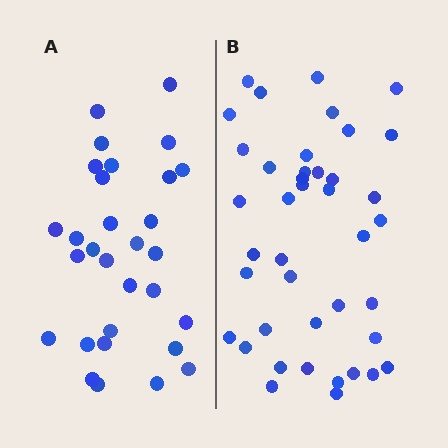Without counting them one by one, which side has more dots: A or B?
Region B (the right region) has more dots.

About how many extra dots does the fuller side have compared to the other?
Region B has roughly 12 or so more dots than region A.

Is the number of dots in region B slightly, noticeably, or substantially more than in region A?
Region B has noticeably more, but not dramatically so. The ratio is roughly 1.4 to 1.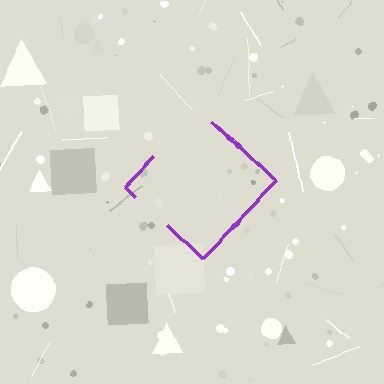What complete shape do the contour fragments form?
The contour fragments form a diamond.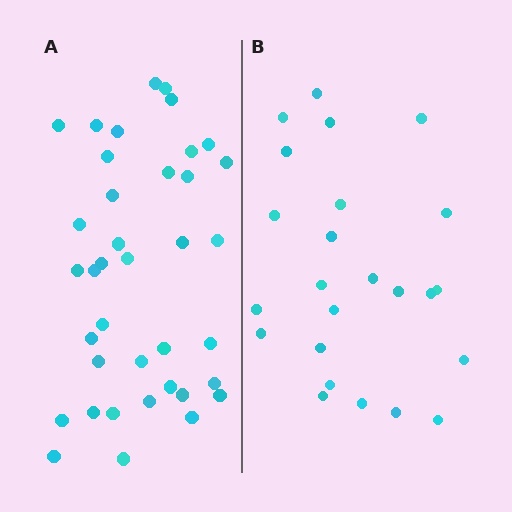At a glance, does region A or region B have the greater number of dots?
Region A (the left region) has more dots.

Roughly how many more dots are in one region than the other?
Region A has approximately 15 more dots than region B.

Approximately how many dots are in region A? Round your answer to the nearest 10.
About 40 dots. (The exact count is 38, which rounds to 40.)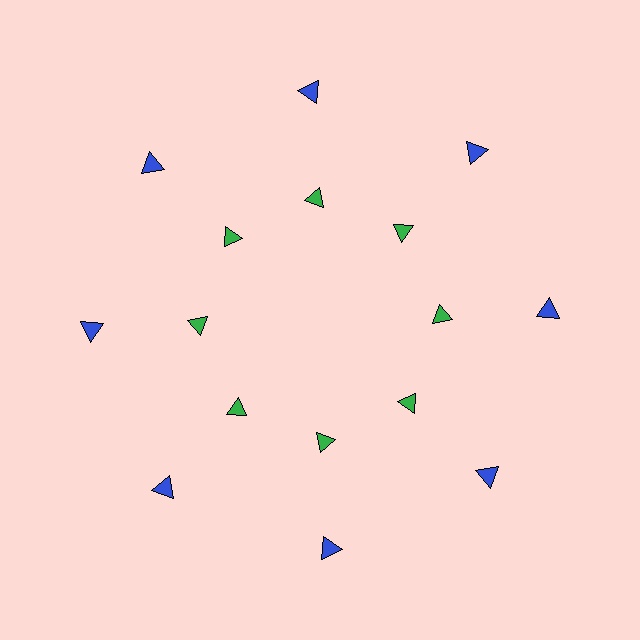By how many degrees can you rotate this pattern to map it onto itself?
The pattern maps onto itself every 45 degrees of rotation.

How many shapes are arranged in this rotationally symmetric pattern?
There are 16 shapes, arranged in 8 groups of 2.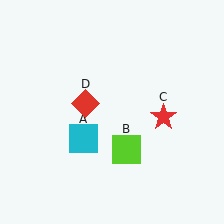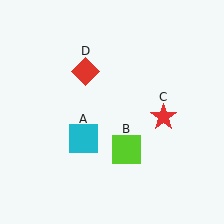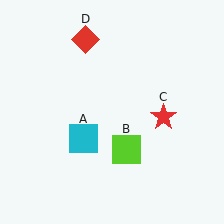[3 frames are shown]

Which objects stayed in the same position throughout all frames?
Cyan square (object A) and lime square (object B) and red star (object C) remained stationary.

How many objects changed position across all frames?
1 object changed position: red diamond (object D).